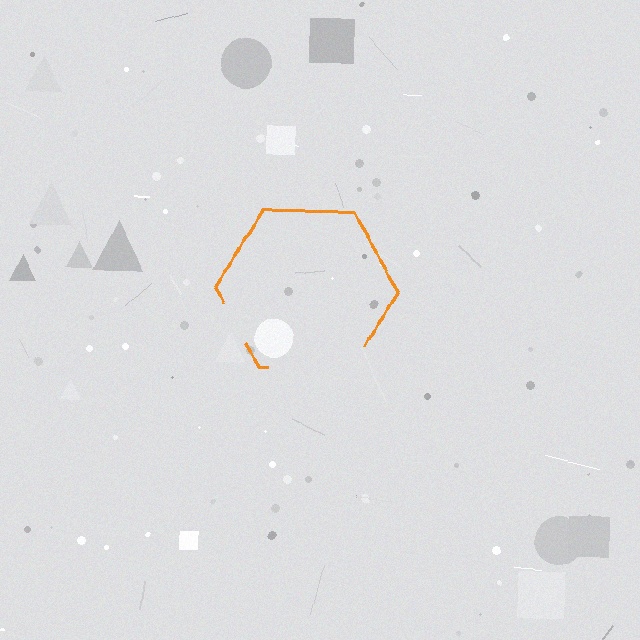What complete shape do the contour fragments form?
The contour fragments form a hexagon.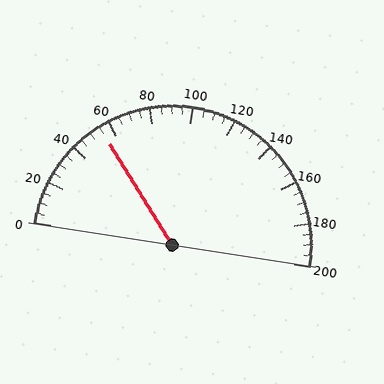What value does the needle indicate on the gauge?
The needle indicates approximately 55.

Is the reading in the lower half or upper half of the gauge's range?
The reading is in the lower half of the range (0 to 200).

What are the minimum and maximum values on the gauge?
The gauge ranges from 0 to 200.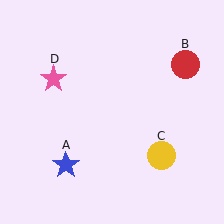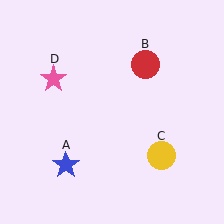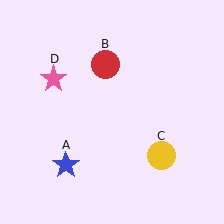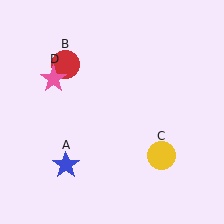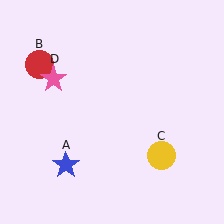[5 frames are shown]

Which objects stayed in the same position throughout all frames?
Blue star (object A) and yellow circle (object C) and pink star (object D) remained stationary.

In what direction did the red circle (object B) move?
The red circle (object B) moved left.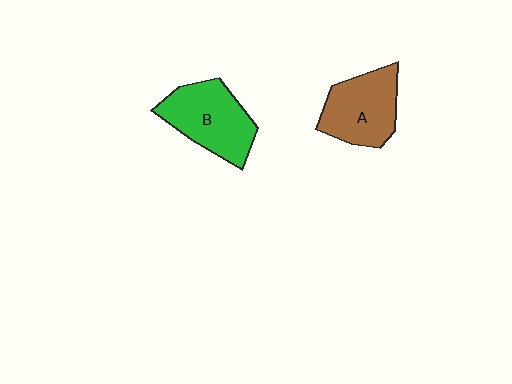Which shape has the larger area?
Shape B (green).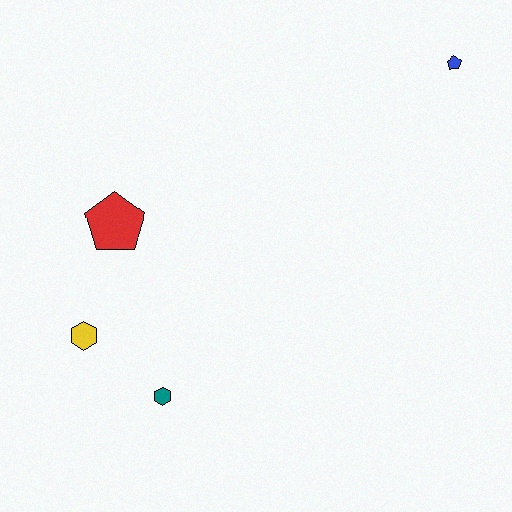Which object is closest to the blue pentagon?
The red pentagon is closest to the blue pentagon.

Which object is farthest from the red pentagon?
The blue pentagon is farthest from the red pentagon.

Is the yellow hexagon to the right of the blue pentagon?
No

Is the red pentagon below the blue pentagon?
Yes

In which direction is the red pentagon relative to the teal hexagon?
The red pentagon is above the teal hexagon.